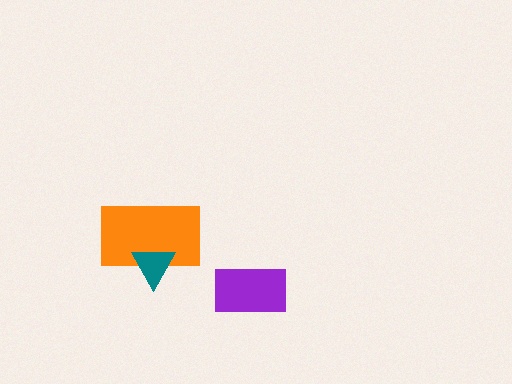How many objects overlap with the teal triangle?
1 object overlaps with the teal triangle.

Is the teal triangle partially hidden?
No, no other shape covers it.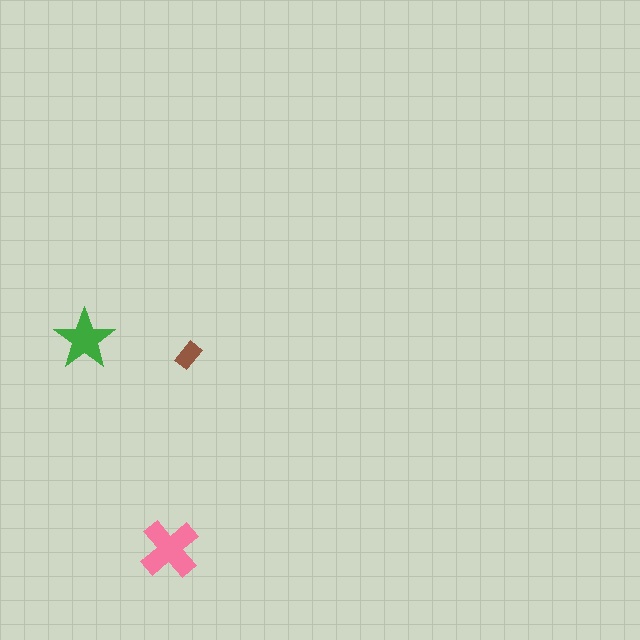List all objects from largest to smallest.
The pink cross, the green star, the brown rectangle.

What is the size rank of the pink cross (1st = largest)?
1st.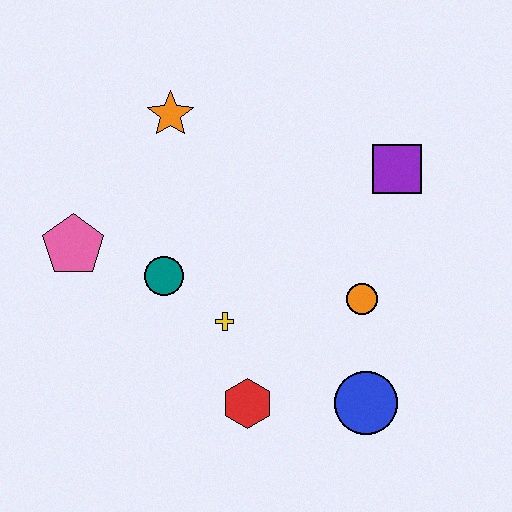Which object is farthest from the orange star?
The blue circle is farthest from the orange star.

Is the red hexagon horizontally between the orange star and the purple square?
Yes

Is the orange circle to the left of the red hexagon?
No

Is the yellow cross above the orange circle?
No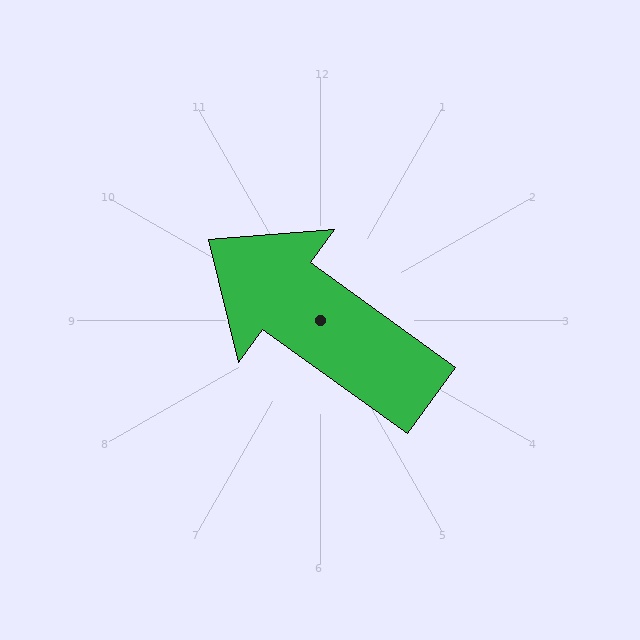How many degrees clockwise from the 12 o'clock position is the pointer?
Approximately 306 degrees.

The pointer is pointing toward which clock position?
Roughly 10 o'clock.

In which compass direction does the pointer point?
Northwest.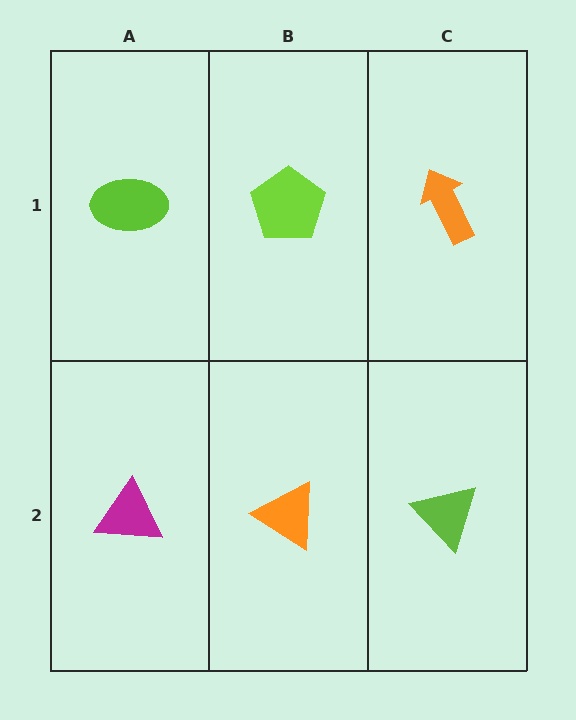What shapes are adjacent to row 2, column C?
An orange arrow (row 1, column C), an orange triangle (row 2, column B).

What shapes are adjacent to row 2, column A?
A lime ellipse (row 1, column A), an orange triangle (row 2, column B).